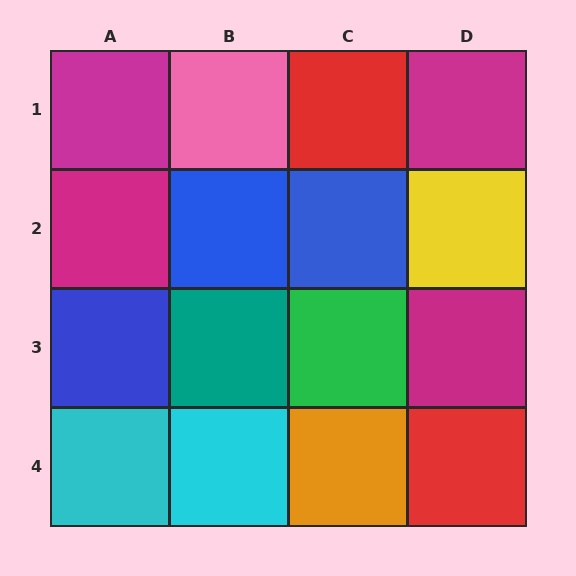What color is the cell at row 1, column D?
Magenta.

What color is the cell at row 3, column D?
Magenta.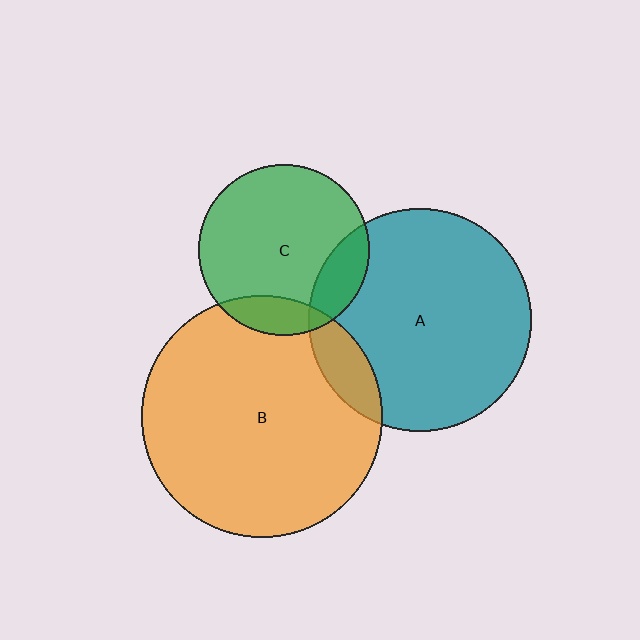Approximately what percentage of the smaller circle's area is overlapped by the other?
Approximately 10%.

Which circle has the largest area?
Circle B (orange).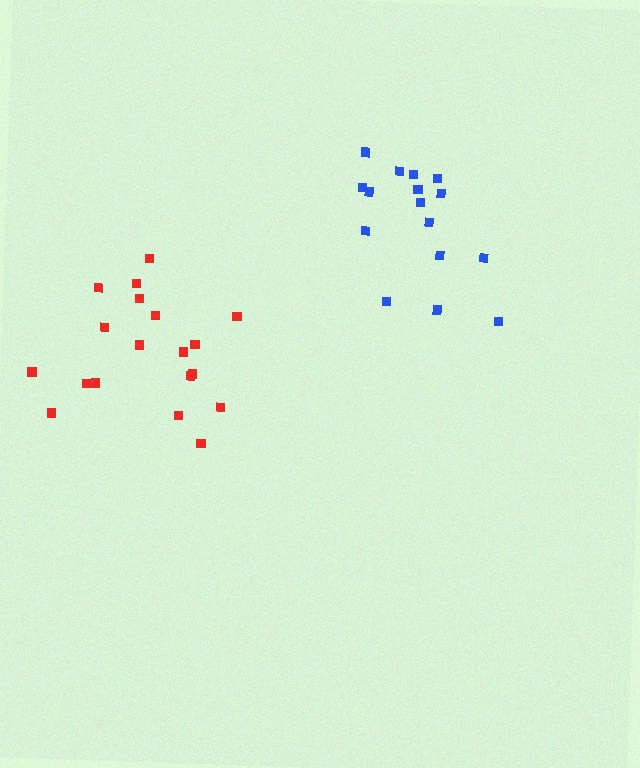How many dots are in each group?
Group 1: 19 dots, Group 2: 16 dots (35 total).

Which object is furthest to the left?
The red cluster is leftmost.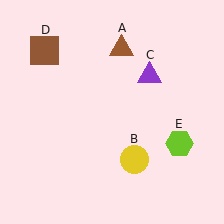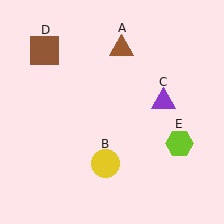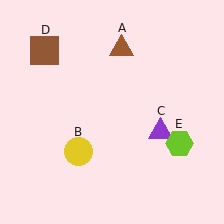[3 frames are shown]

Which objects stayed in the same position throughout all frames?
Brown triangle (object A) and brown square (object D) and lime hexagon (object E) remained stationary.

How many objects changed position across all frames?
2 objects changed position: yellow circle (object B), purple triangle (object C).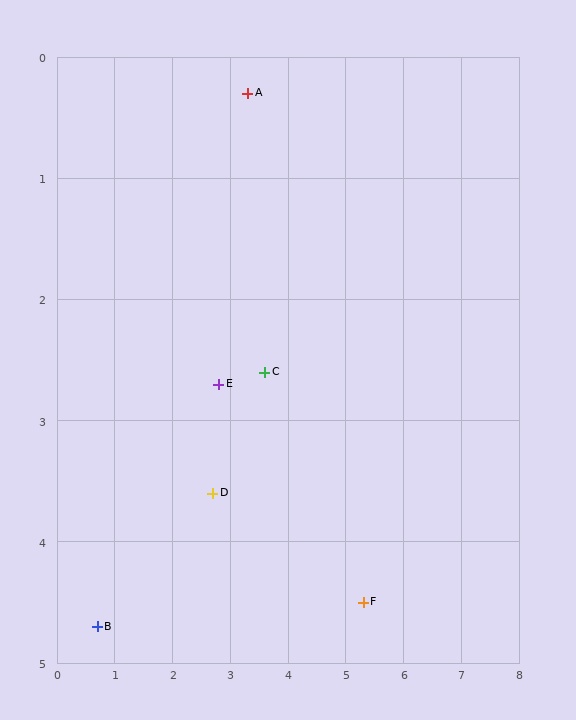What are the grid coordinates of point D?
Point D is at approximately (2.7, 3.6).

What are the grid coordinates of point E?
Point E is at approximately (2.8, 2.7).